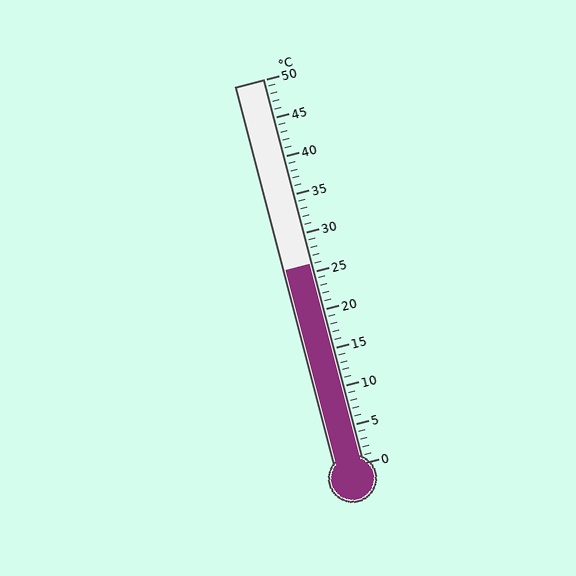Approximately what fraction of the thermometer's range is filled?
The thermometer is filled to approximately 50% of its range.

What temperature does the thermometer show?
The thermometer shows approximately 26°C.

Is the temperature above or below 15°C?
The temperature is above 15°C.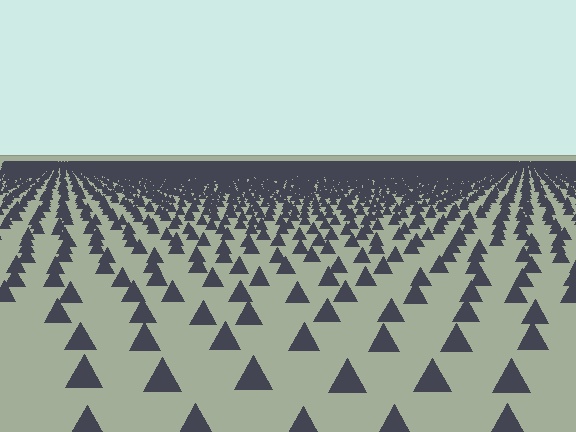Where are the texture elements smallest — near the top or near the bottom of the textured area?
Near the top.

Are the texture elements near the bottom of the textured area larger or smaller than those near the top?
Larger. Near the bottom, elements are closer to the viewer and appear at a bigger on-screen size.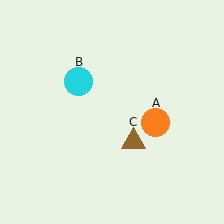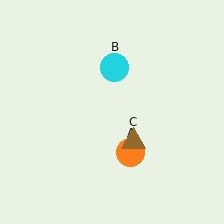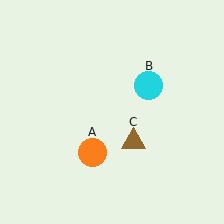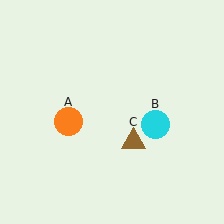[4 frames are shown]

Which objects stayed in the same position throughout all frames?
Brown triangle (object C) remained stationary.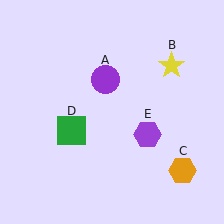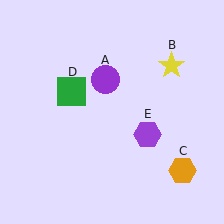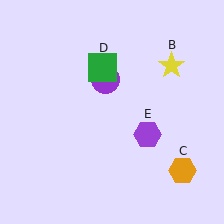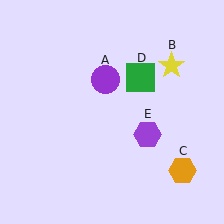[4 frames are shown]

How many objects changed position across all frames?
1 object changed position: green square (object D).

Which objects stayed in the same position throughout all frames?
Purple circle (object A) and yellow star (object B) and orange hexagon (object C) and purple hexagon (object E) remained stationary.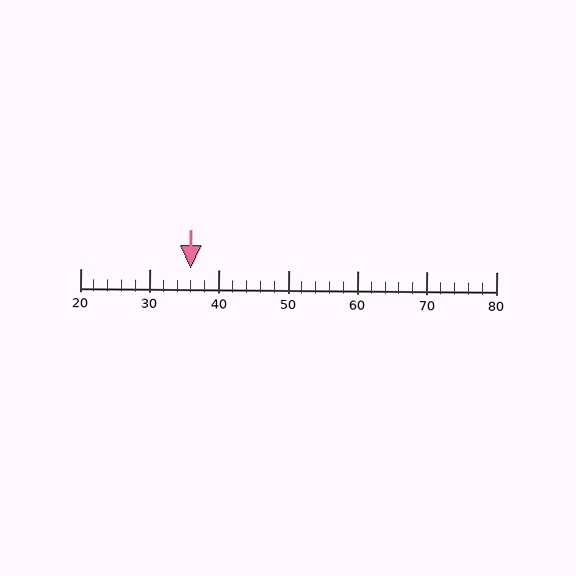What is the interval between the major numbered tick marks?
The major tick marks are spaced 10 units apart.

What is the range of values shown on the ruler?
The ruler shows values from 20 to 80.